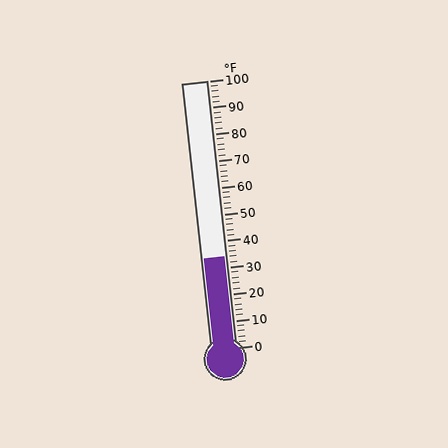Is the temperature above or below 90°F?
The temperature is below 90°F.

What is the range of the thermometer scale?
The thermometer scale ranges from 0°F to 100°F.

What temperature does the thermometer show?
The thermometer shows approximately 34°F.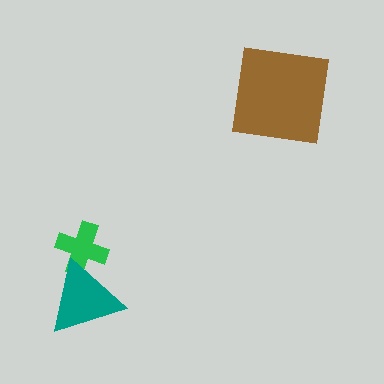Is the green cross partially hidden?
Yes, it is partially covered by another shape.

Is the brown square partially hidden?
No, no other shape covers it.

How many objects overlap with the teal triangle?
1 object overlaps with the teal triangle.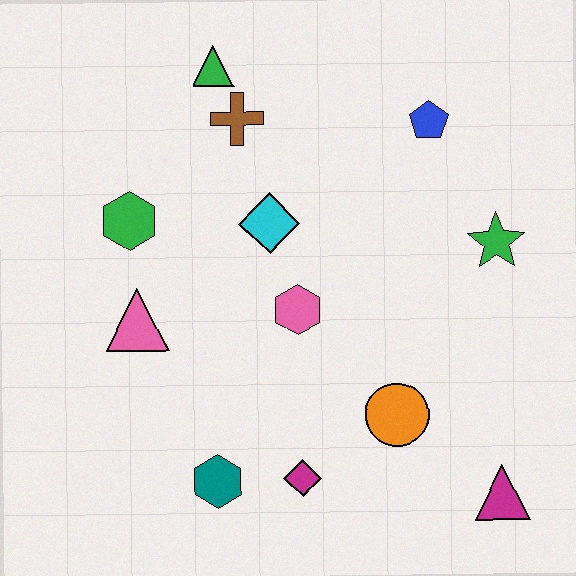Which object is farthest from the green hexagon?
The magenta triangle is farthest from the green hexagon.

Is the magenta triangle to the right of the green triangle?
Yes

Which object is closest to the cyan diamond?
The pink hexagon is closest to the cyan diamond.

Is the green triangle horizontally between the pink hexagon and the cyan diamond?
No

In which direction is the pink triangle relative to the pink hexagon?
The pink triangle is to the left of the pink hexagon.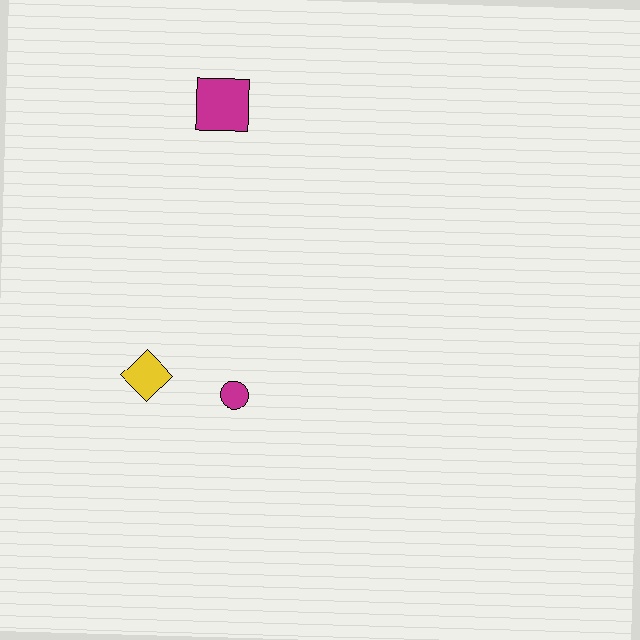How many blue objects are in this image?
There are no blue objects.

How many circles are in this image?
There is 1 circle.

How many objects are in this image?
There are 3 objects.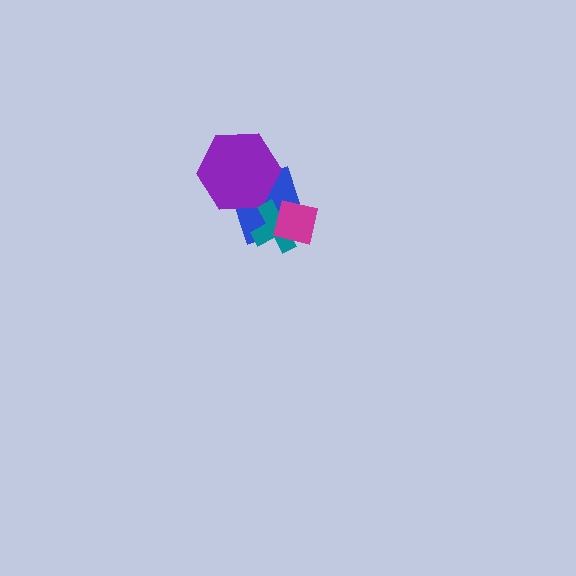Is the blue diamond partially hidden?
Yes, it is partially covered by another shape.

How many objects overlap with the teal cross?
2 objects overlap with the teal cross.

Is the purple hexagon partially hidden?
No, no other shape covers it.